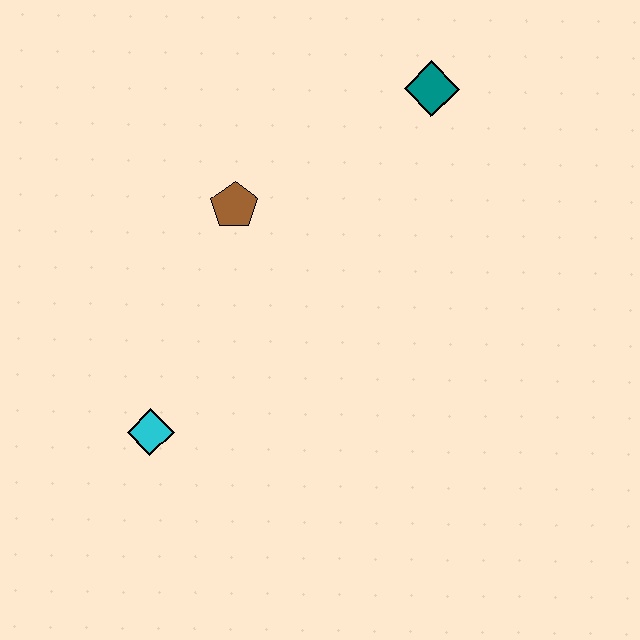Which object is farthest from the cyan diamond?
The teal diamond is farthest from the cyan diamond.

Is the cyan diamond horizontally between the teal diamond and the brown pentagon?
No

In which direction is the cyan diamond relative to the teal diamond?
The cyan diamond is below the teal diamond.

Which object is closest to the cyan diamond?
The brown pentagon is closest to the cyan diamond.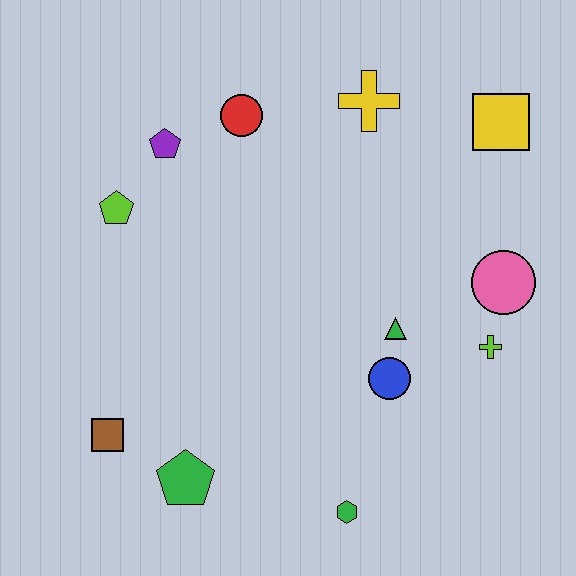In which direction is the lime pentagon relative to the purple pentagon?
The lime pentagon is below the purple pentagon.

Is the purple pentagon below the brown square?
No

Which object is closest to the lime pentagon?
The purple pentagon is closest to the lime pentagon.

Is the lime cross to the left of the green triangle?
No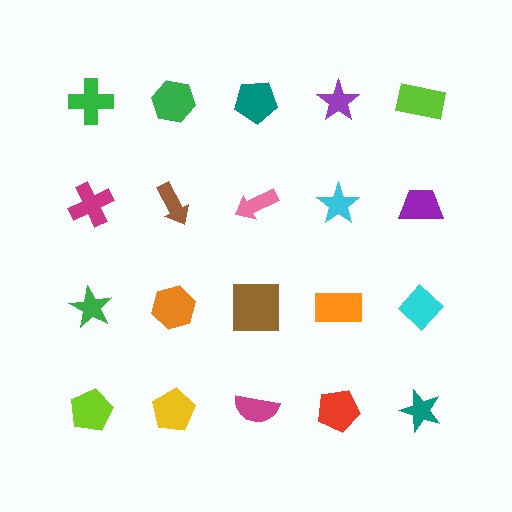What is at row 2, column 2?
A brown arrow.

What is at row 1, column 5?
A lime rectangle.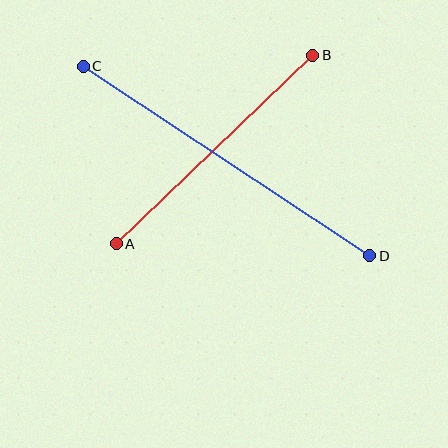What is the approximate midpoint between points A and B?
The midpoint is at approximately (214, 150) pixels.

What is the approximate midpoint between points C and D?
The midpoint is at approximately (226, 161) pixels.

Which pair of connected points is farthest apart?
Points C and D are farthest apart.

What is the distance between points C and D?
The distance is approximately 344 pixels.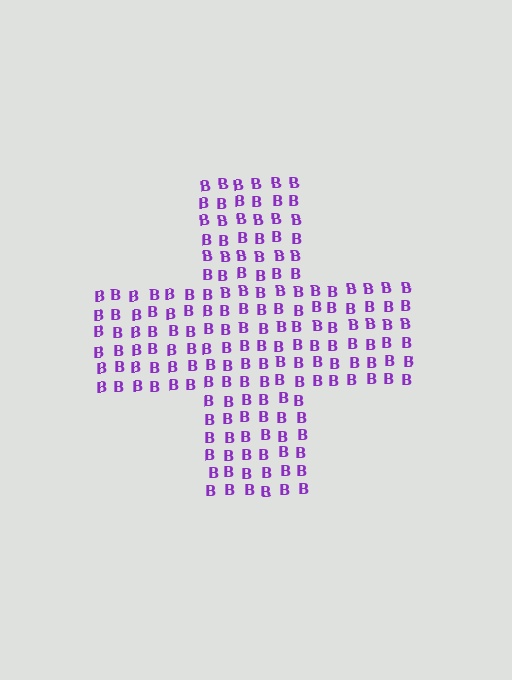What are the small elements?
The small elements are letter B's.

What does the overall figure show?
The overall figure shows a cross.